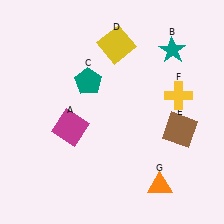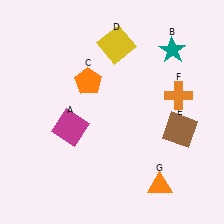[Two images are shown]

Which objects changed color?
C changed from teal to orange. F changed from yellow to orange.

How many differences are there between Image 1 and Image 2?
There are 2 differences between the two images.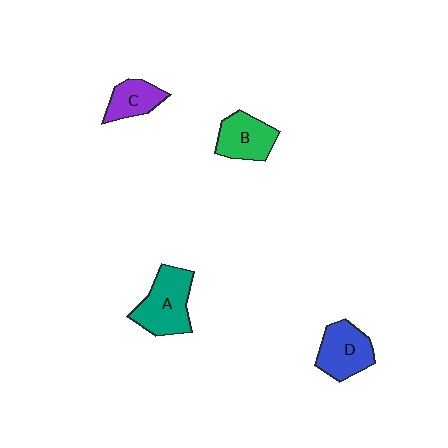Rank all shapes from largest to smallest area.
From largest to smallest: A (teal), D (blue), B (green), C (purple).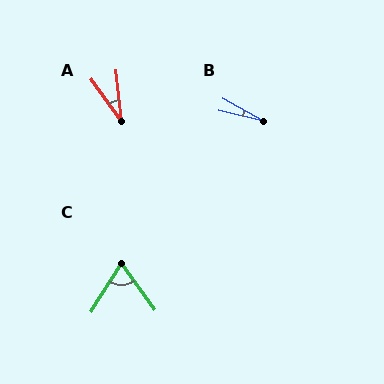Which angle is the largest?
C, at approximately 68 degrees.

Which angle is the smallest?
B, at approximately 16 degrees.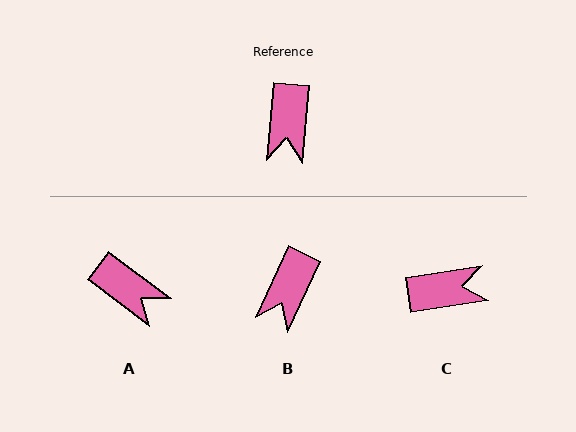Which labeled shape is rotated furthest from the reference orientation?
C, about 104 degrees away.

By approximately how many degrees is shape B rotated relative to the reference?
Approximately 20 degrees clockwise.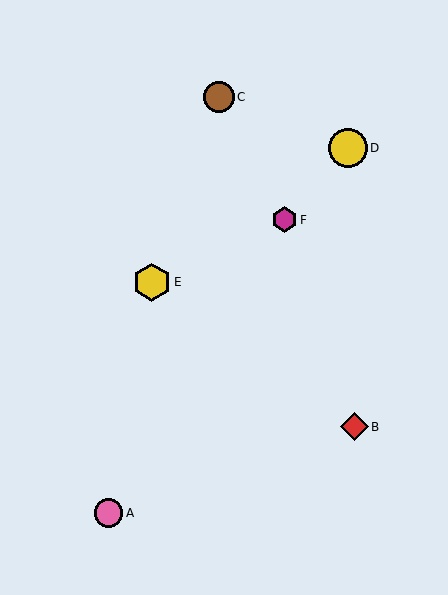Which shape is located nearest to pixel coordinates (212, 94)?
The brown circle (labeled C) at (219, 97) is nearest to that location.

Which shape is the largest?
The yellow circle (labeled D) is the largest.